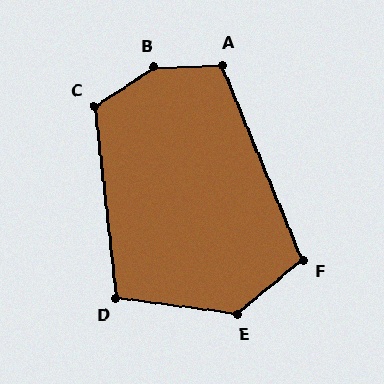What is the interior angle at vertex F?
Approximately 107 degrees (obtuse).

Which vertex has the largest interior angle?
B, at approximately 149 degrees.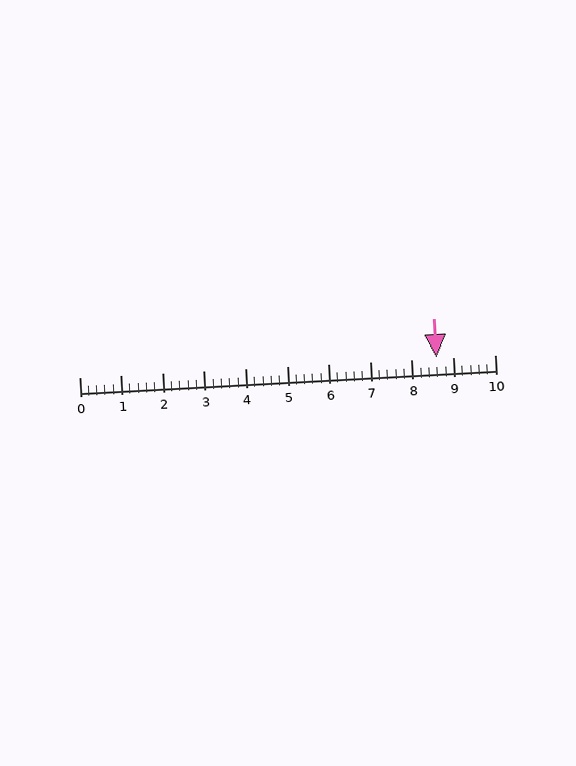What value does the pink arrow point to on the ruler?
The pink arrow points to approximately 8.6.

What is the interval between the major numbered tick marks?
The major tick marks are spaced 1 units apart.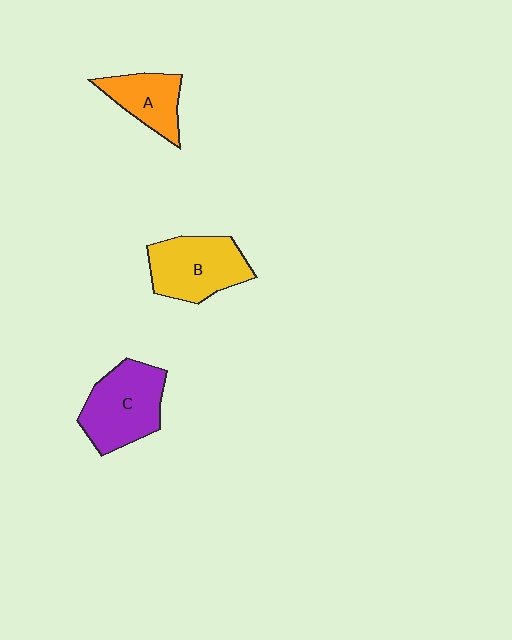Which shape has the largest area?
Shape C (purple).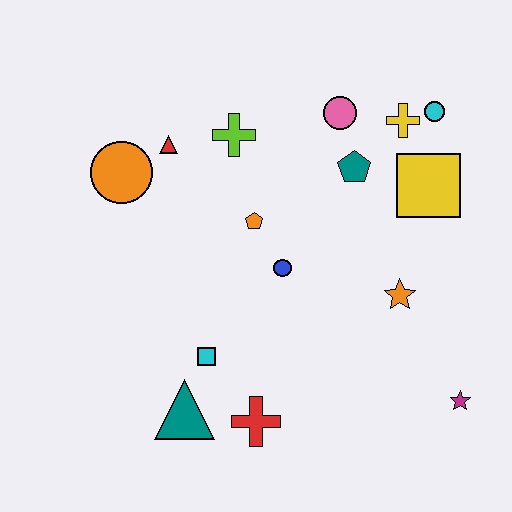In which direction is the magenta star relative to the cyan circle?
The magenta star is below the cyan circle.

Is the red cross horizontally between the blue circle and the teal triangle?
Yes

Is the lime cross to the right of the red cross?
No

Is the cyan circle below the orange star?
No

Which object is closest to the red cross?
The teal triangle is closest to the red cross.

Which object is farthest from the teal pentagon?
The teal triangle is farthest from the teal pentagon.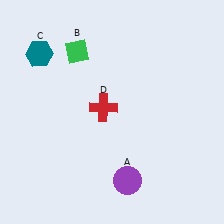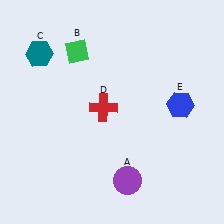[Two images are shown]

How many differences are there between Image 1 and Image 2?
There is 1 difference between the two images.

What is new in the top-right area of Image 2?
A blue hexagon (E) was added in the top-right area of Image 2.